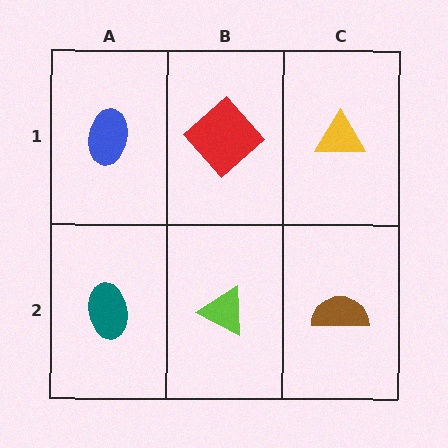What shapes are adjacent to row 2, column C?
A yellow triangle (row 1, column C), a lime triangle (row 2, column B).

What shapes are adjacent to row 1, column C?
A brown semicircle (row 2, column C), a red diamond (row 1, column B).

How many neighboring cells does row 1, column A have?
2.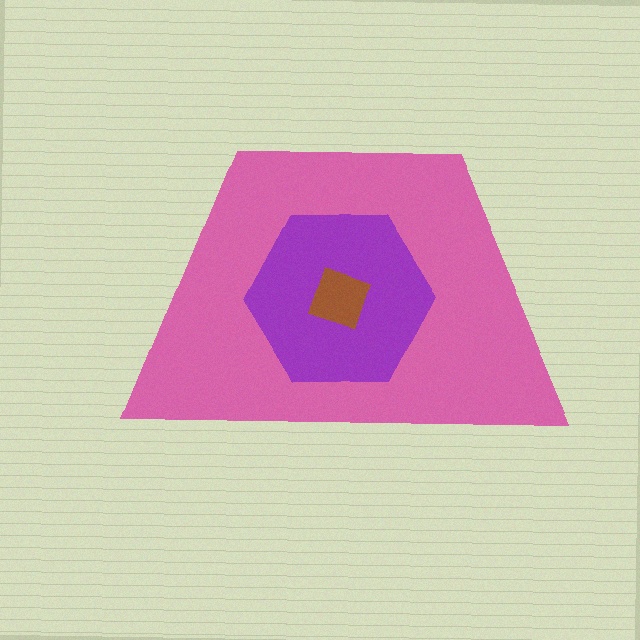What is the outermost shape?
The pink trapezoid.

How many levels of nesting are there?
3.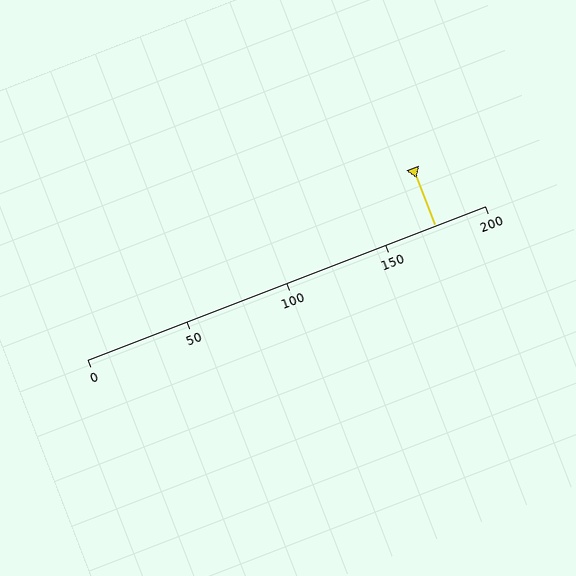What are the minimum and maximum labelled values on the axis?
The axis runs from 0 to 200.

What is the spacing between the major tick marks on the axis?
The major ticks are spaced 50 apart.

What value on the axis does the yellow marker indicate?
The marker indicates approximately 175.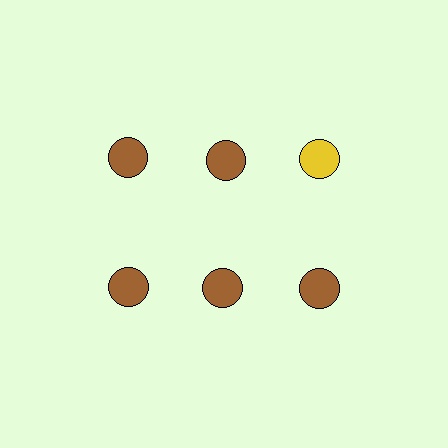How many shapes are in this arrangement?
There are 6 shapes arranged in a grid pattern.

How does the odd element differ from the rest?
It has a different color: yellow instead of brown.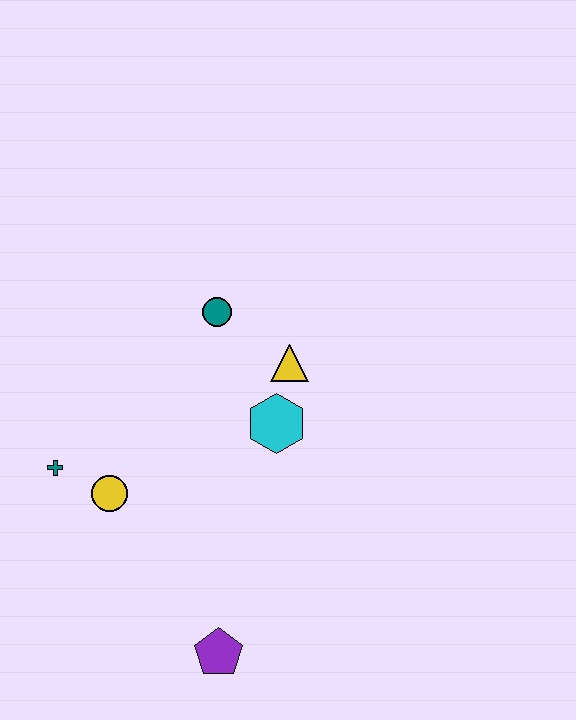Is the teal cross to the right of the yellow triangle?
No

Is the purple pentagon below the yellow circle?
Yes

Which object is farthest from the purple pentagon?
The teal circle is farthest from the purple pentagon.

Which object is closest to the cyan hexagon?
The yellow triangle is closest to the cyan hexagon.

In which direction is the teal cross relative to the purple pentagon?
The teal cross is above the purple pentagon.